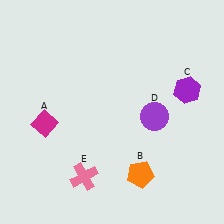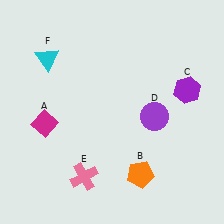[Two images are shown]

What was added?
A cyan triangle (F) was added in Image 2.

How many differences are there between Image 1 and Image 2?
There is 1 difference between the two images.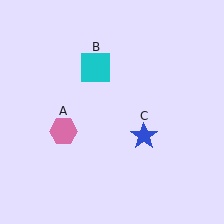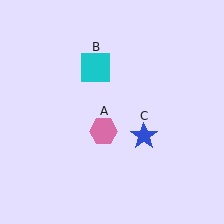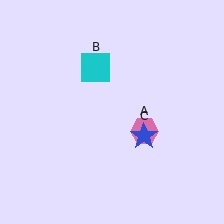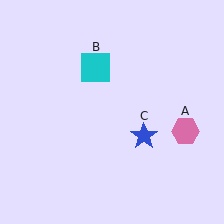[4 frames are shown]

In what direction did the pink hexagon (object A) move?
The pink hexagon (object A) moved right.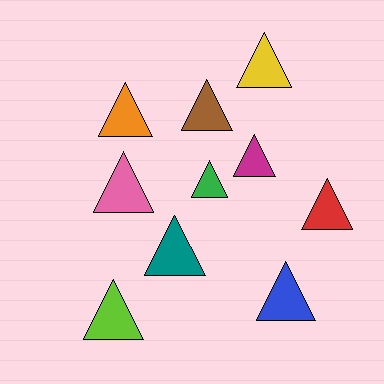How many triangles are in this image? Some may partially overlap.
There are 10 triangles.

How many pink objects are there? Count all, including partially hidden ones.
There is 1 pink object.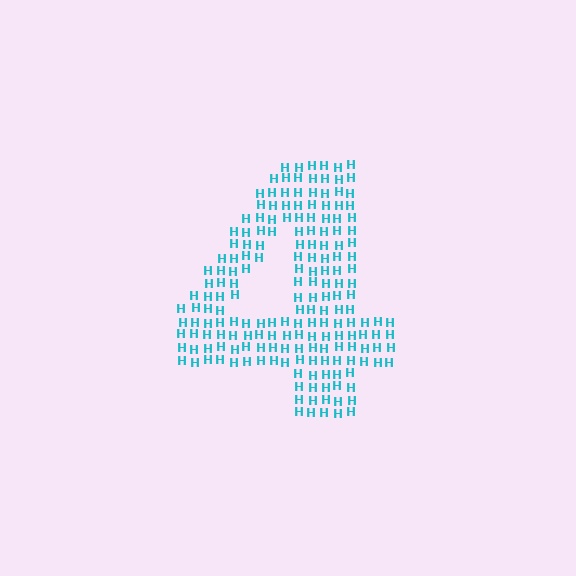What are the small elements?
The small elements are letter H's.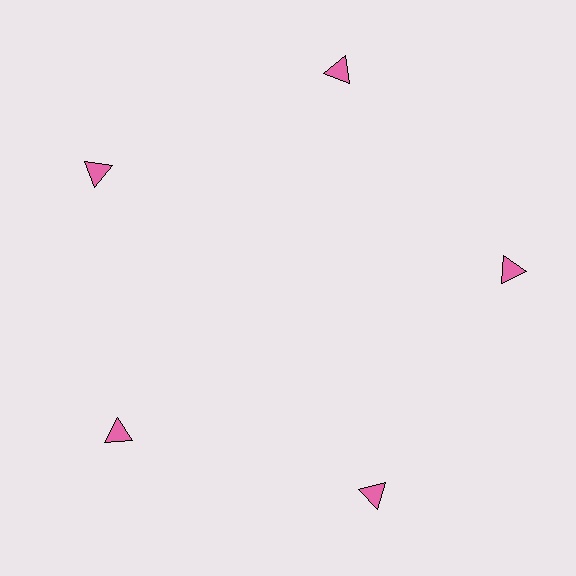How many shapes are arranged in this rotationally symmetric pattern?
There are 5 shapes, arranged in 5 groups of 1.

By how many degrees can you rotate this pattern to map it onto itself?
The pattern maps onto itself every 72 degrees of rotation.